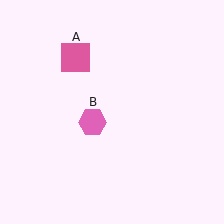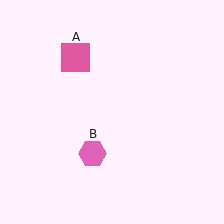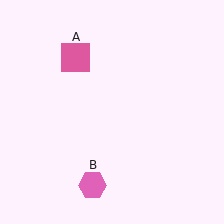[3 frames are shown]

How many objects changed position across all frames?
1 object changed position: pink hexagon (object B).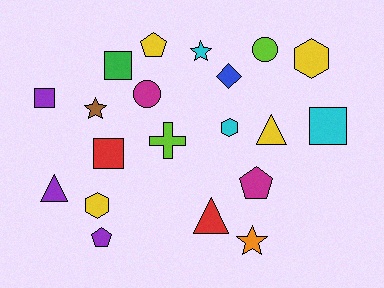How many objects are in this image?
There are 20 objects.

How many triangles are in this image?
There are 3 triangles.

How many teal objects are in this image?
There are no teal objects.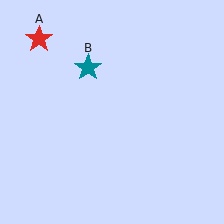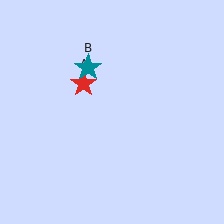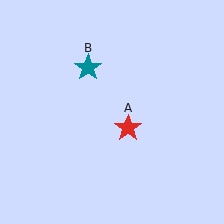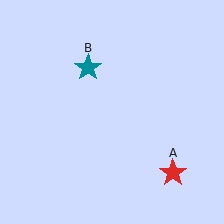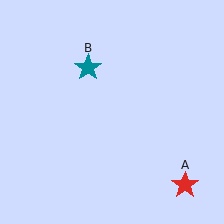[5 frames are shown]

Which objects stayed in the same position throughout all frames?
Teal star (object B) remained stationary.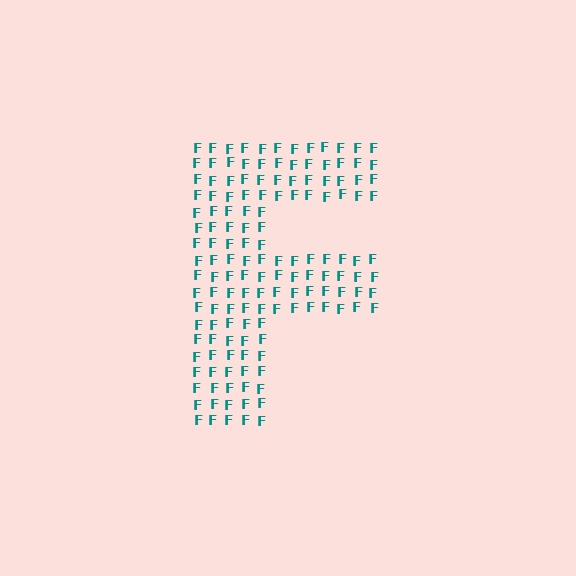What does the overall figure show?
The overall figure shows the letter F.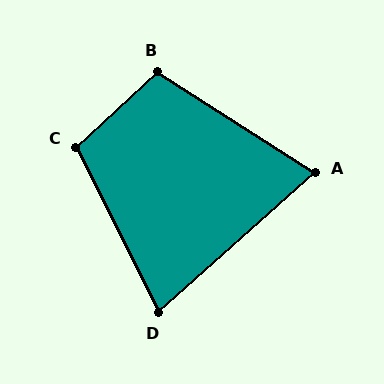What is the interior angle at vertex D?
Approximately 75 degrees (acute).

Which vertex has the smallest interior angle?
A, at approximately 74 degrees.